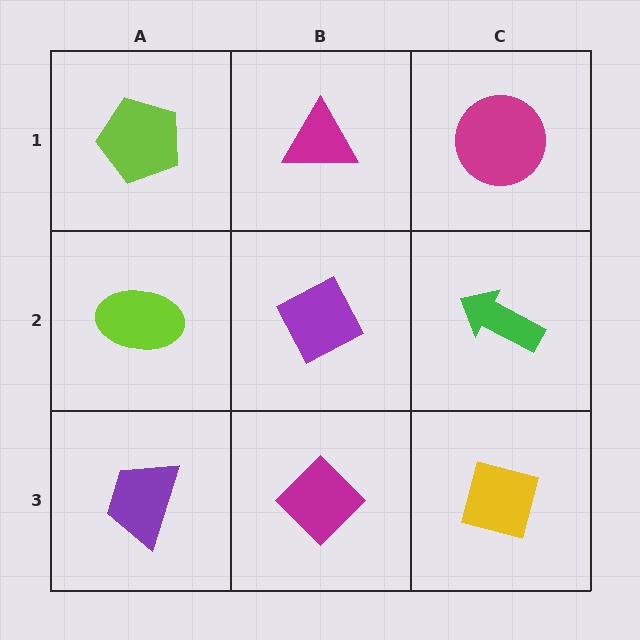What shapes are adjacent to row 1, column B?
A purple diamond (row 2, column B), a lime pentagon (row 1, column A), a magenta circle (row 1, column C).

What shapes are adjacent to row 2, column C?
A magenta circle (row 1, column C), a yellow diamond (row 3, column C), a purple diamond (row 2, column B).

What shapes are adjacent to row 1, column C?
A green arrow (row 2, column C), a magenta triangle (row 1, column B).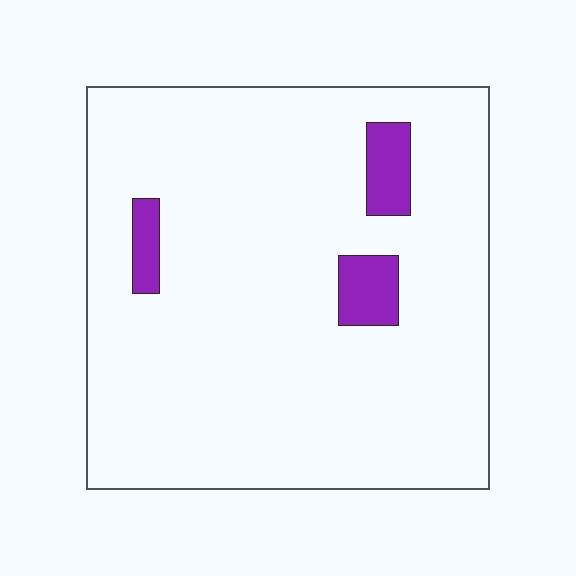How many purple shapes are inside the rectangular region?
3.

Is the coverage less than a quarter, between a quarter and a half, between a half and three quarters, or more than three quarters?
Less than a quarter.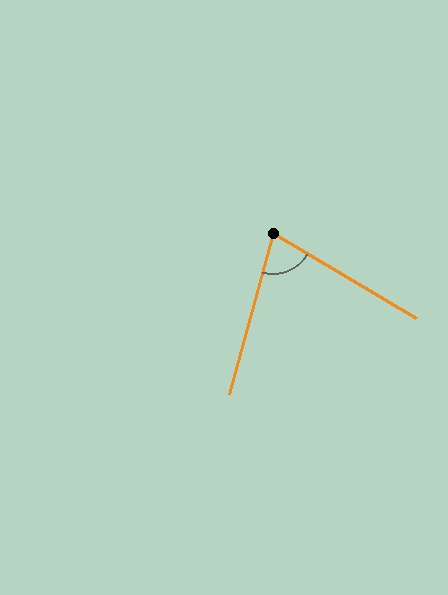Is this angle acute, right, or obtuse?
It is acute.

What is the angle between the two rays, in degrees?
Approximately 74 degrees.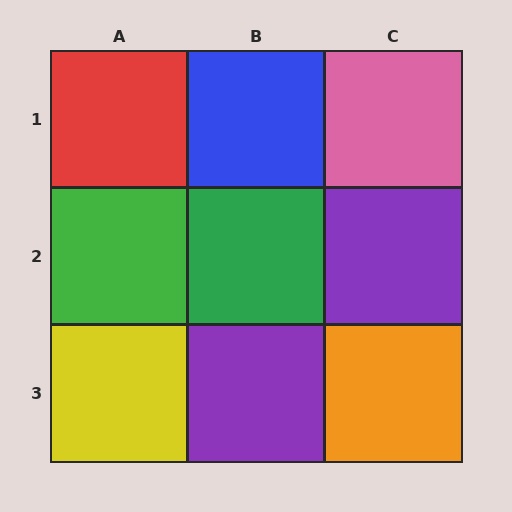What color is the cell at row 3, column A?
Yellow.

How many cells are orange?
1 cell is orange.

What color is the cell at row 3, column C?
Orange.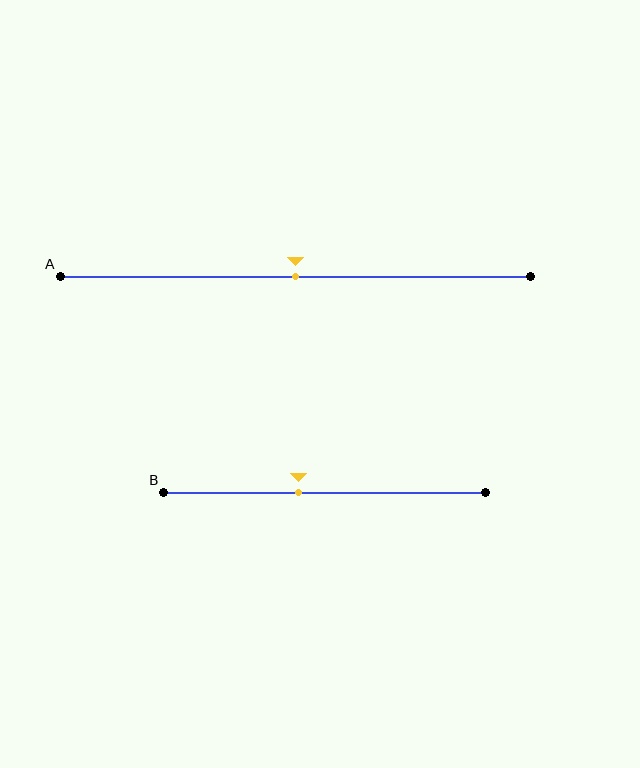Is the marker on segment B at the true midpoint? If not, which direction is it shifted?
No, the marker on segment B is shifted to the left by about 8% of the segment length.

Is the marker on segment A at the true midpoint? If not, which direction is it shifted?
Yes, the marker on segment A is at the true midpoint.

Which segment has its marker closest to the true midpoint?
Segment A has its marker closest to the true midpoint.